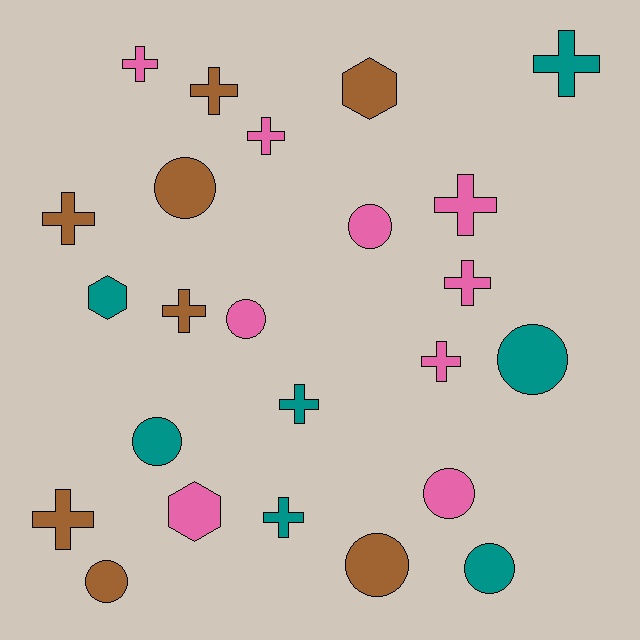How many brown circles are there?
There are 3 brown circles.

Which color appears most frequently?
Pink, with 9 objects.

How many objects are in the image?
There are 24 objects.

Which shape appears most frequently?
Cross, with 12 objects.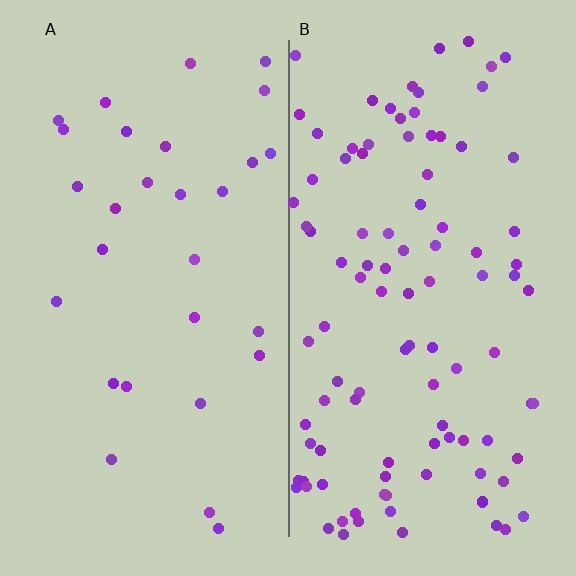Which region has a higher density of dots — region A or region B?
B (the right).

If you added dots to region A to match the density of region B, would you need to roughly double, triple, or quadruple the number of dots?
Approximately quadruple.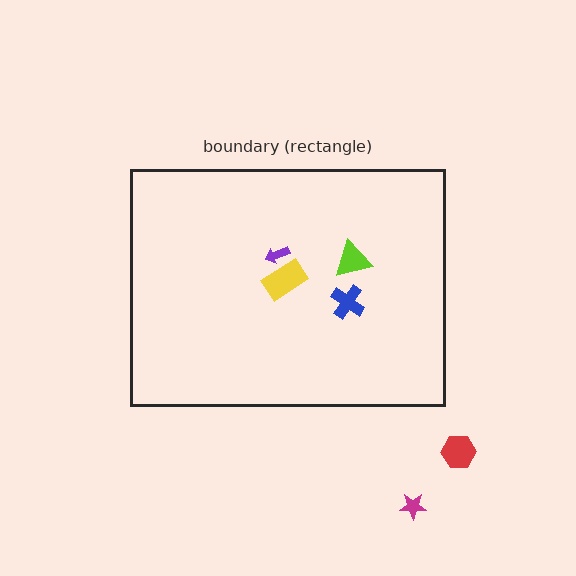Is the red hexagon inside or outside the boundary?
Outside.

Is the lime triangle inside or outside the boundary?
Inside.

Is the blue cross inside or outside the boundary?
Inside.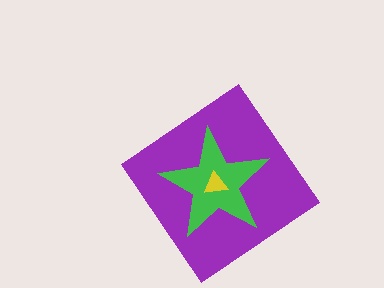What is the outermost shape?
The purple diamond.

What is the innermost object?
The yellow triangle.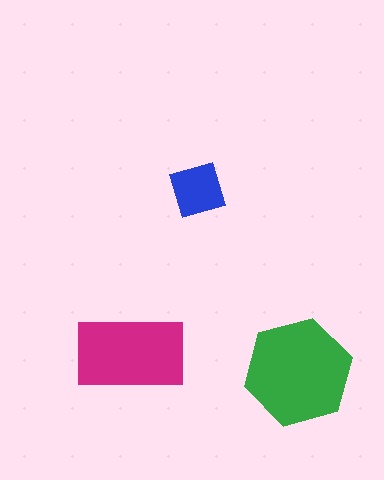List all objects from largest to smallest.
The green hexagon, the magenta rectangle, the blue square.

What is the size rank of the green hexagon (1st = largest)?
1st.